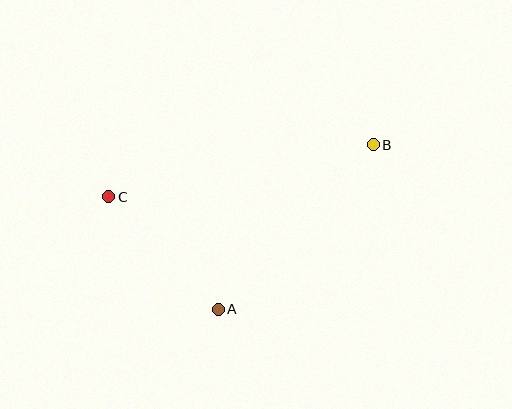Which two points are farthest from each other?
Points B and C are farthest from each other.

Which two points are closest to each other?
Points A and C are closest to each other.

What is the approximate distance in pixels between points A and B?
The distance between A and B is approximately 226 pixels.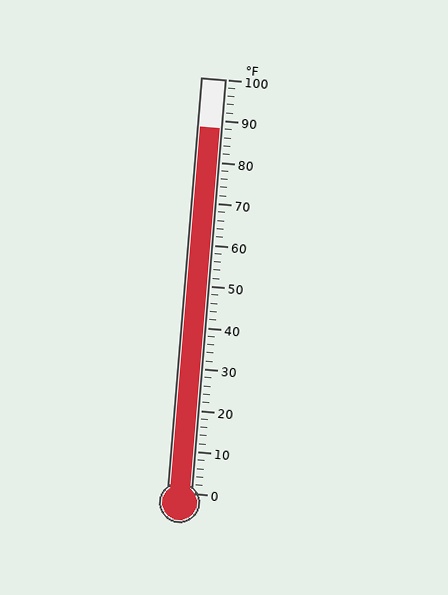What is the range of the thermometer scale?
The thermometer scale ranges from 0°F to 100°F.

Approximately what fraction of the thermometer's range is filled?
The thermometer is filled to approximately 90% of its range.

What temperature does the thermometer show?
The thermometer shows approximately 88°F.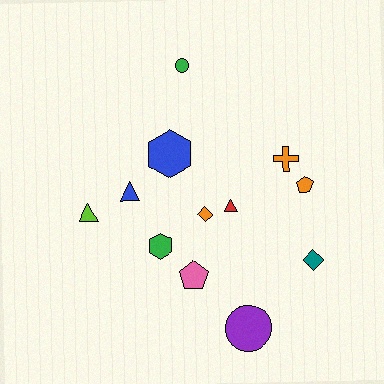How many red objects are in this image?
There is 1 red object.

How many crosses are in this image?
There is 1 cross.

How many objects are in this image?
There are 12 objects.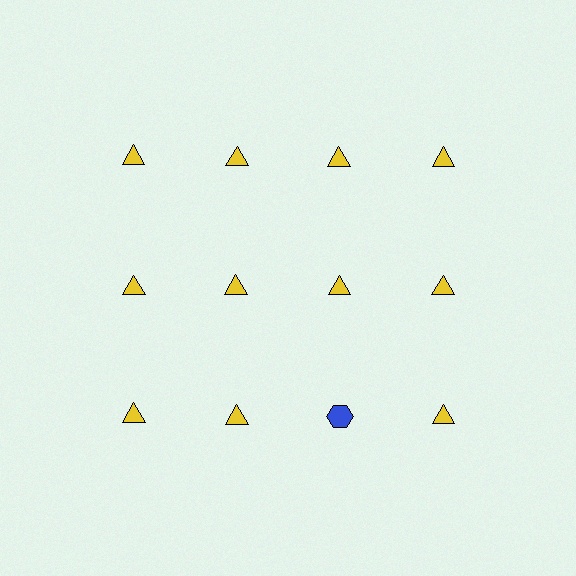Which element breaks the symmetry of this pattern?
The blue hexagon in the third row, center column breaks the symmetry. All other shapes are yellow triangles.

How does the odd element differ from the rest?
It differs in both color (blue instead of yellow) and shape (hexagon instead of triangle).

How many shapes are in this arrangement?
There are 12 shapes arranged in a grid pattern.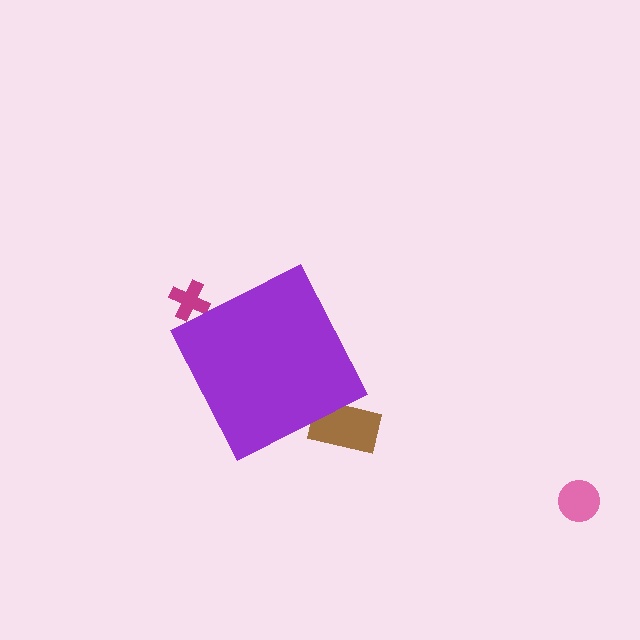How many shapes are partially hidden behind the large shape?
2 shapes are partially hidden.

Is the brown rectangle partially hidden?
Yes, the brown rectangle is partially hidden behind the purple diamond.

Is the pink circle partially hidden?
No, the pink circle is fully visible.